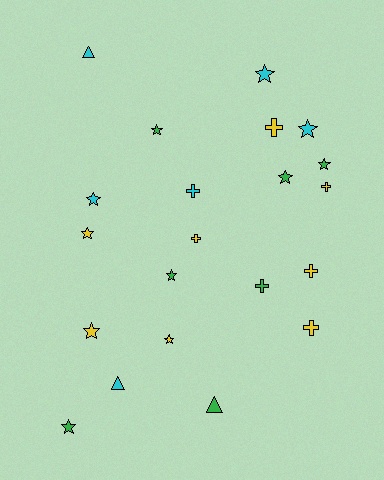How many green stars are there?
There are 5 green stars.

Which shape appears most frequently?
Star, with 11 objects.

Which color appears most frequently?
Yellow, with 8 objects.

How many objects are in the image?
There are 21 objects.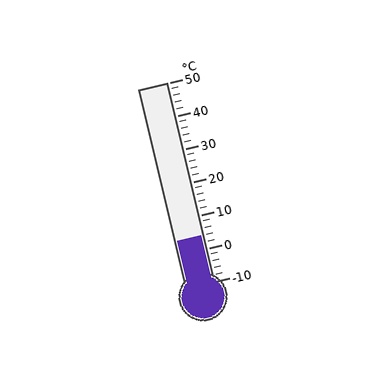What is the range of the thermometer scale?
The thermometer scale ranges from -10°C to 50°C.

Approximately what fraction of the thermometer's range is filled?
The thermometer is filled to approximately 25% of its range.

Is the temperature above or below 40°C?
The temperature is below 40°C.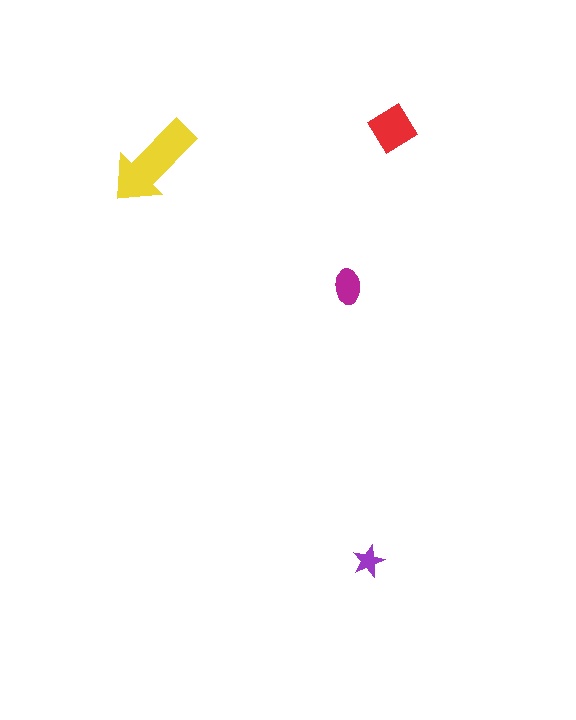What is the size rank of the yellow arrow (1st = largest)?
1st.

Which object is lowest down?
The purple star is bottommost.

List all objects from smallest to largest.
The purple star, the magenta ellipse, the red diamond, the yellow arrow.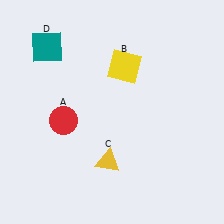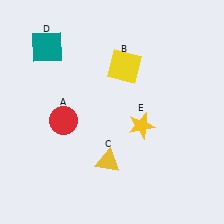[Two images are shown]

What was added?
A yellow star (E) was added in Image 2.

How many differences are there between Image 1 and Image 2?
There is 1 difference between the two images.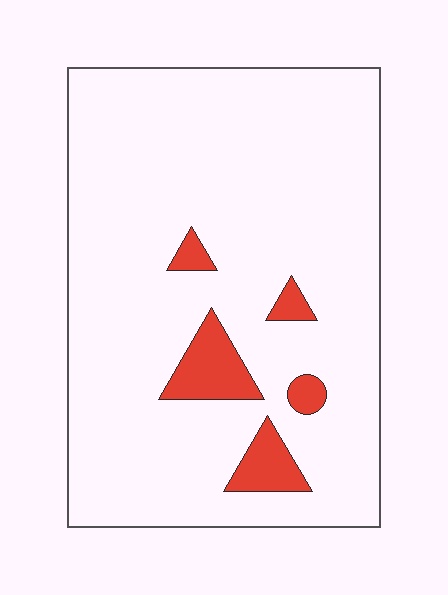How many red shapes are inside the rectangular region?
5.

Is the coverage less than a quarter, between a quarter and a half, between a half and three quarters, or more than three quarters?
Less than a quarter.